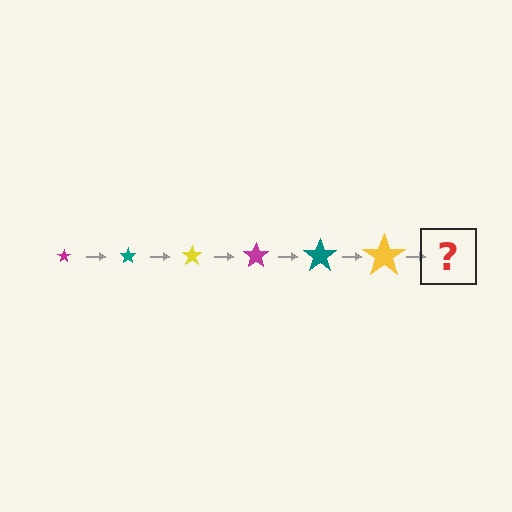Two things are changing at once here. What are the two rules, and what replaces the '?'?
The two rules are that the star grows larger each step and the color cycles through magenta, teal, and yellow. The '?' should be a magenta star, larger than the previous one.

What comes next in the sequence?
The next element should be a magenta star, larger than the previous one.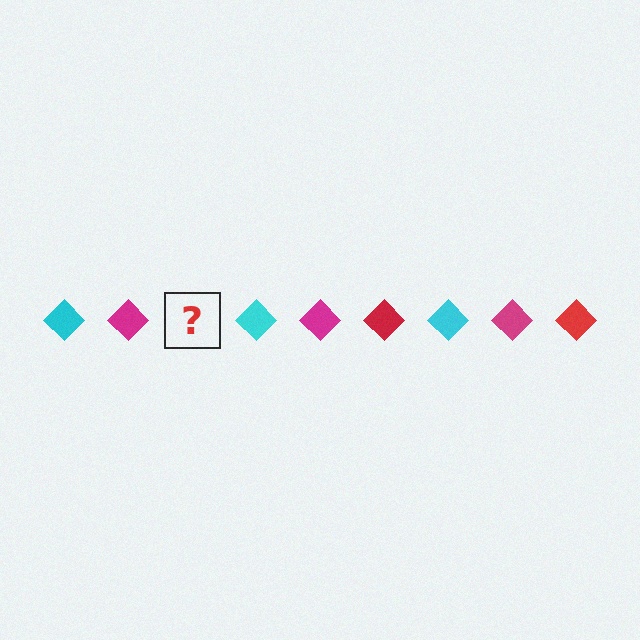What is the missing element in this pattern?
The missing element is a red diamond.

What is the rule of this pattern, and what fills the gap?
The rule is that the pattern cycles through cyan, magenta, red diamonds. The gap should be filled with a red diamond.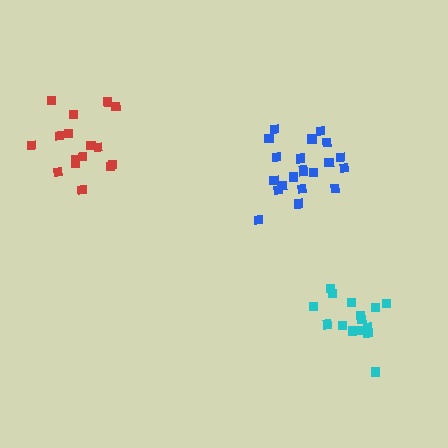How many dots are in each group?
Group 1: 16 dots, Group 2: 15 dots, Group 3: 21 dots (52 total).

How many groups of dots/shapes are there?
There are 3 groups.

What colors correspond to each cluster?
The clusters are colored: red, cyan, blue.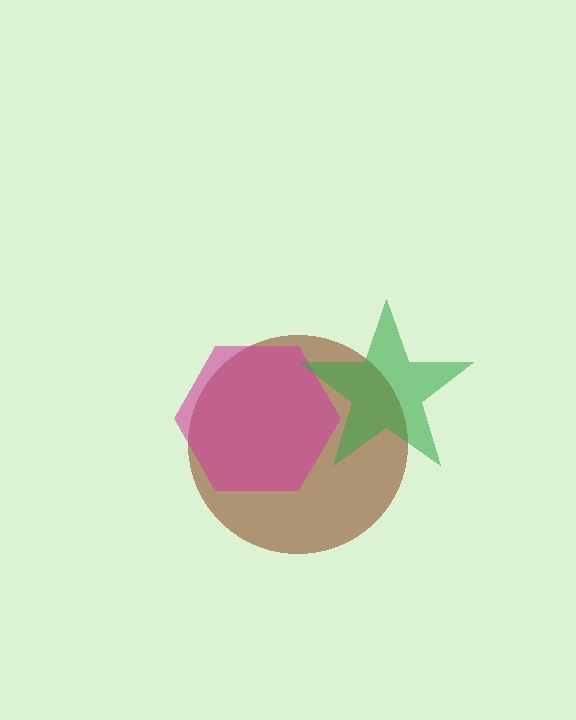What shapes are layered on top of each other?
The layered shapes are: a brown circle, a magenta hexagon, a green star.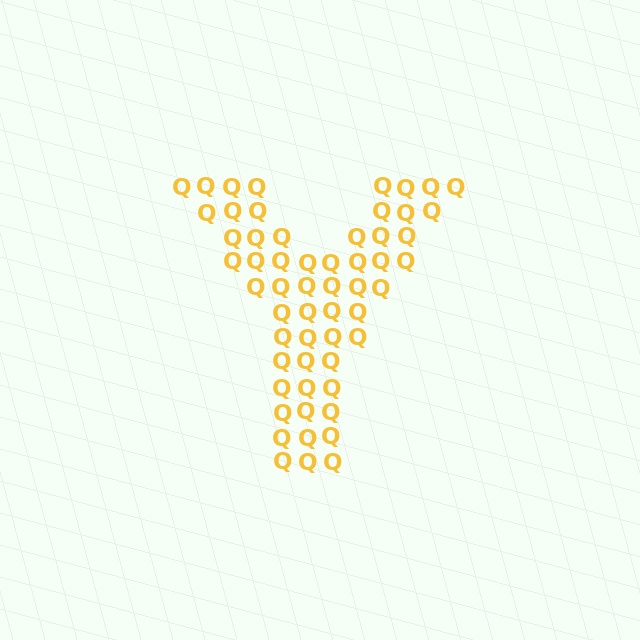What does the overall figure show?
The overall figure shows the letter Y.